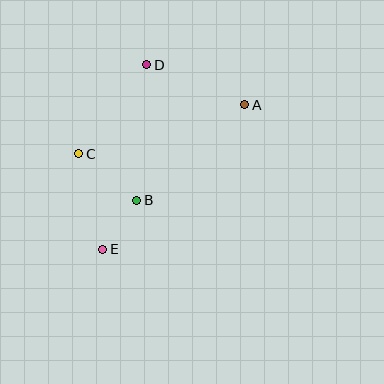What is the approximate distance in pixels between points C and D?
The distance between C and D is approximately 112 pixels.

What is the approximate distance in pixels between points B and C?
The distance between B and C is approximately 74 pixels.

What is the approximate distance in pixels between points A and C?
The distance between A and C is approximately 173 pixels.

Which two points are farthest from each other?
Points A and E are farthest from each other.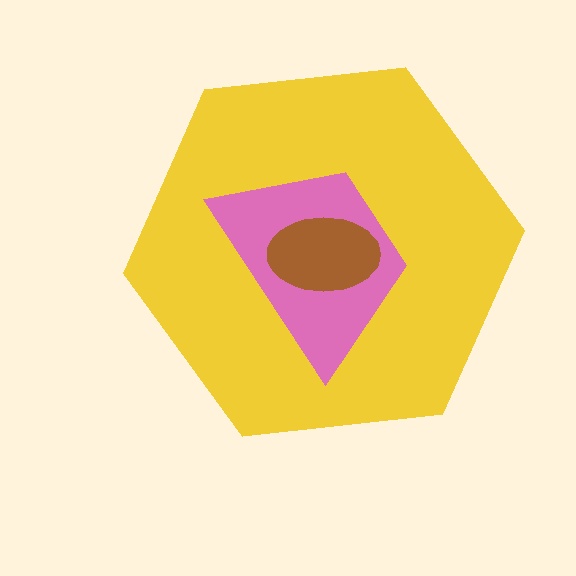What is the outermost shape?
The yellow hexagon.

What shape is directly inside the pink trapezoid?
The brown ellipse.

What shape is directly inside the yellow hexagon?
The pink trapezoid.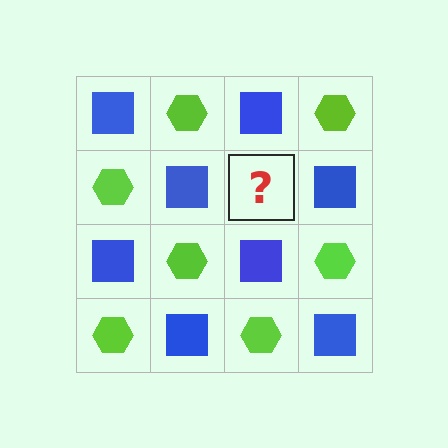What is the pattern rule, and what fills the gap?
The rule is that it alternates blue square and lime hexagon in a checkerboard pattern. The gap should be filled with a lime hexagon.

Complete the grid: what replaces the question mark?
The question mark should be replaced with a lime hexagon.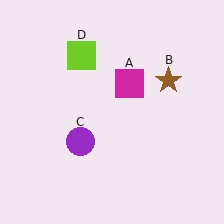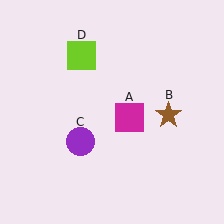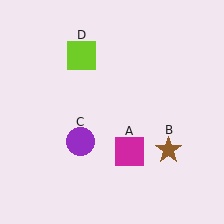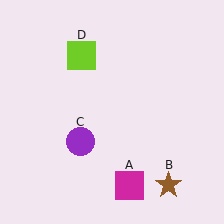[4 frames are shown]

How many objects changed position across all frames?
2 objects changed position: magenta square (object A), brown star (object B).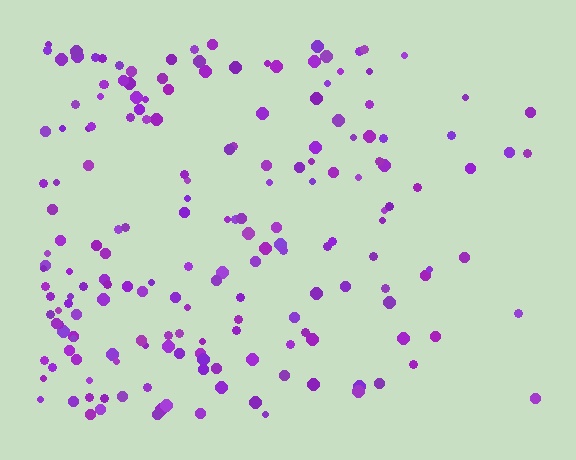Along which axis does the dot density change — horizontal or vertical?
Horizontal.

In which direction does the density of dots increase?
From right to left, with the left side densest.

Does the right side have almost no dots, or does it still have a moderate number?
Still a moderate number, just noticeably fewer than the left.